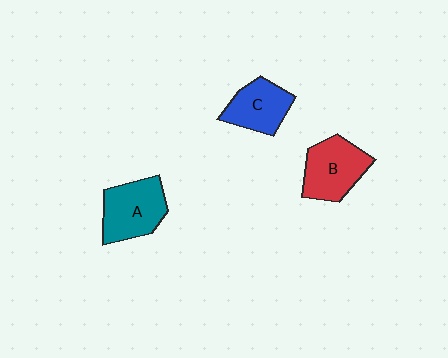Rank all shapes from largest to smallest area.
From largest to smallest: A (teal), B (red), C (blue).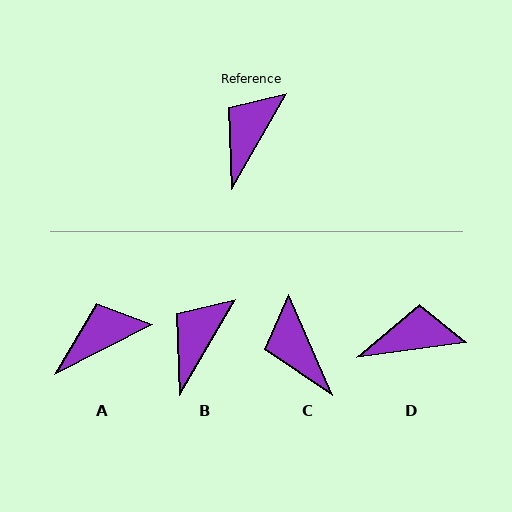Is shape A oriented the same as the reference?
No, it is off by about 33 degrees.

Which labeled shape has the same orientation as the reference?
B.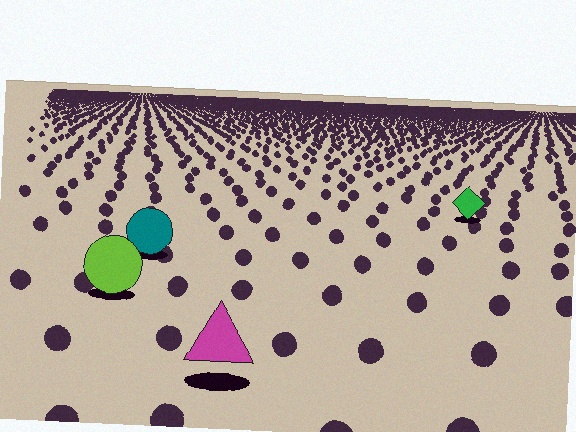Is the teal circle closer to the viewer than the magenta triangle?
No. The magenta triangle is closer — you can tell from the texture gradient: the ground texture is coarser near it.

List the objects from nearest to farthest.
From nearest to farthest: the magenta triangle, the lime circle, the teal circle, the green diamond.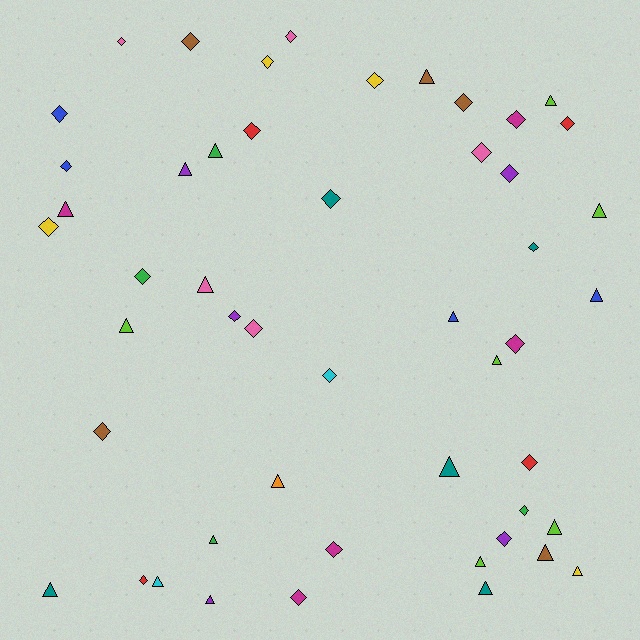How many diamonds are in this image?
There are 28 diamonds.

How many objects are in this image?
There are 50 objects.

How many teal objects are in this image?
There are 5 teal objects.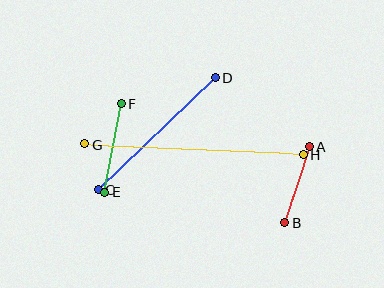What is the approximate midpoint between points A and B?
The midpoint is at approximately (297, 184) pixels.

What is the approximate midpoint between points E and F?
The midpoint is at approximately (113, 148) pixels.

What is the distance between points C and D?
The distance is approximately 162 pixels.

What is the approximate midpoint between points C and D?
The midpoint is at approximately (157, 134) pixels.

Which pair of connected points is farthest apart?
Points G and H are farthest apart.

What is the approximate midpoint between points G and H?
The midpoint is at approximately (194, 149) pixels.